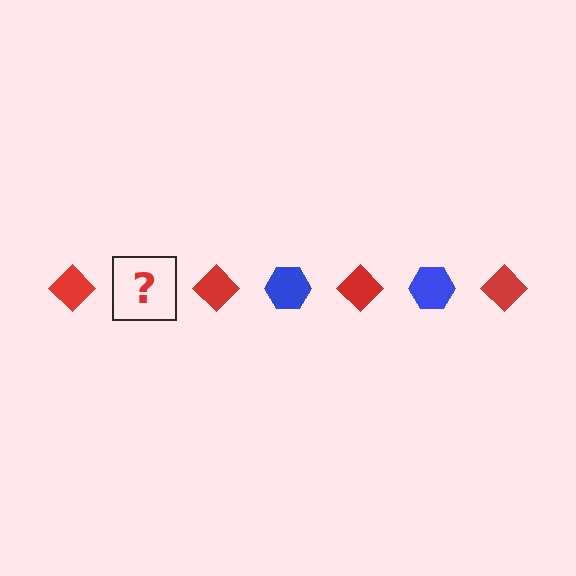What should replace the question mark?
The question mark should be replaced with a blue hexagon.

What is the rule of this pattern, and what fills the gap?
The rule is that the pattern alternates between red diamond and blue hexagon. The gap should be filled with a blue hexagon.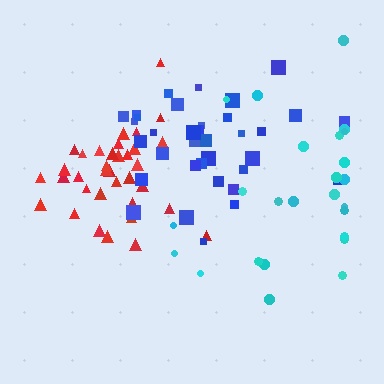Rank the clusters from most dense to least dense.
red, blue, cyan.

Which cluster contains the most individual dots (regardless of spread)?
Red (35).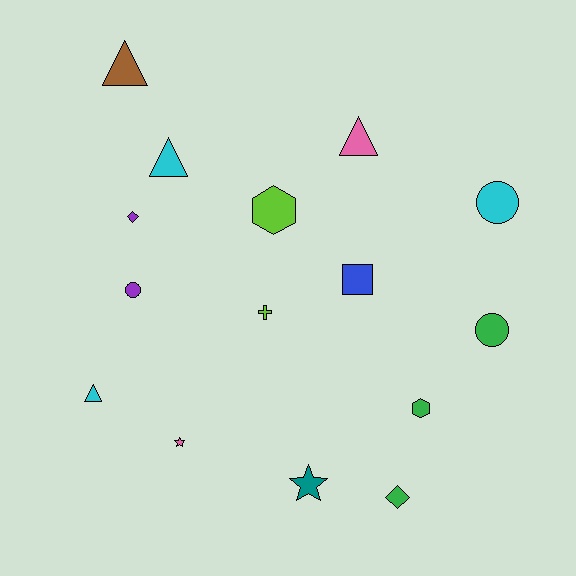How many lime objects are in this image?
There are 2 lime objects.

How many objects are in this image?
There are 15 objects.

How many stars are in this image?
There are 2 stars.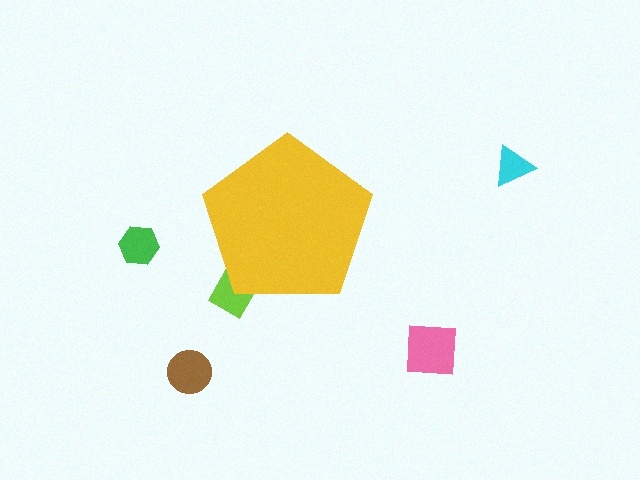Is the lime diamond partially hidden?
Yes, the lime diamond is partially hidden behind the yellow pentagon.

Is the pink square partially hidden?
No, the pink square is fully visible.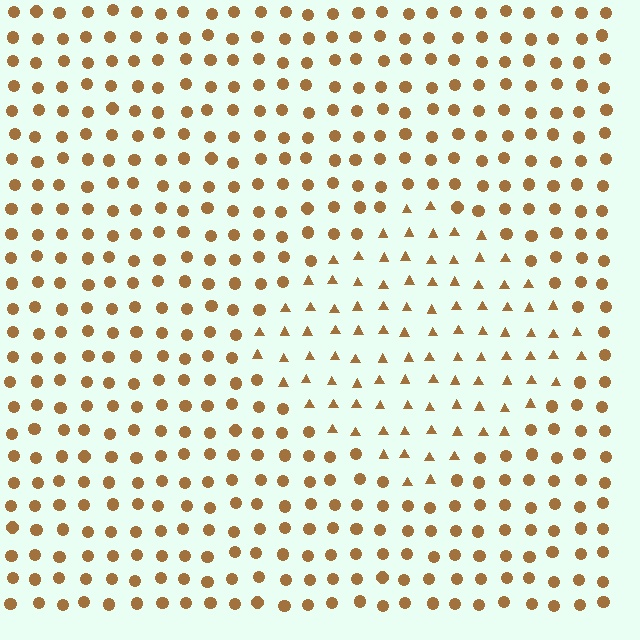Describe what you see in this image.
The image is filled with small brown elements arranged in a uniform grid. A diamond-shaped region contains triangles, while the surrounding area contains circles. The boundary is defined purely by the change in element shape.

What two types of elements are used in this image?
The image uses triangles inside the diamond region and circles outside it.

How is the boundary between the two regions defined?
The boundary is defined by a change in element shape: triangles inside vs. circles outside. All elements share the same color and spacing.